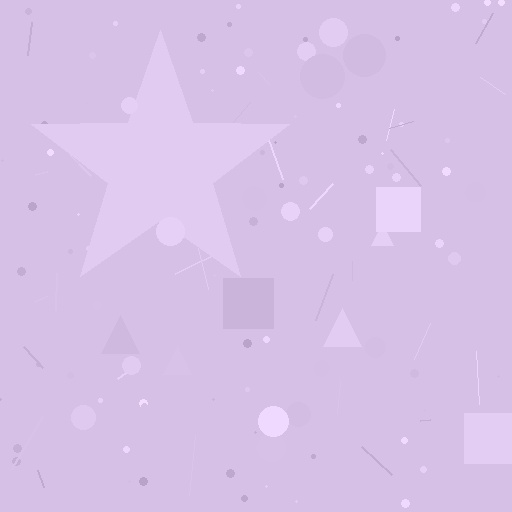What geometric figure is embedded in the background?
A star is embedded in the background.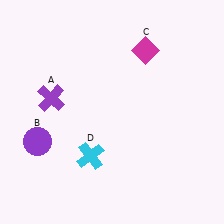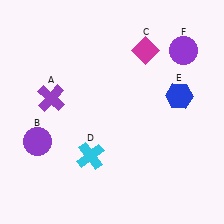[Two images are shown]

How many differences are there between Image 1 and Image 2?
There are 2 differences between the two images.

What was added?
A blue hexagon (E), a purple circle (F) were added in Image 2.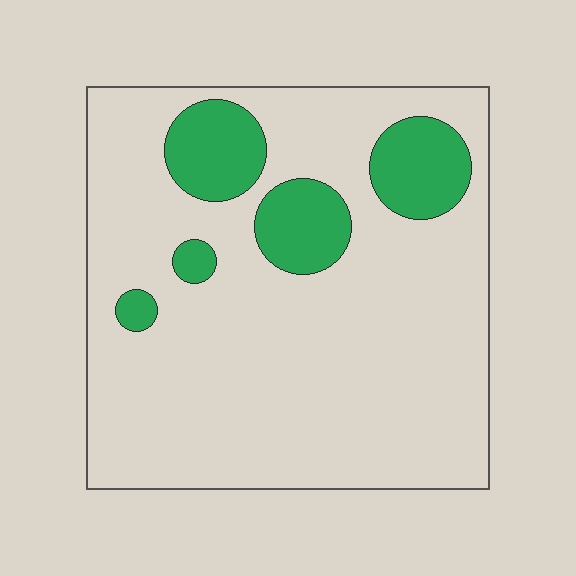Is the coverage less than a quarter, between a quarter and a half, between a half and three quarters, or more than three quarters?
Less than a quarter.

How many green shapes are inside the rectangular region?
5.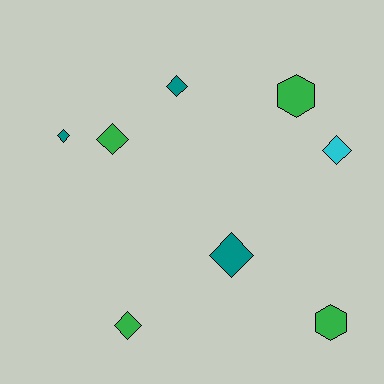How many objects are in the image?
There are 8 objects.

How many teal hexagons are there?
There are no teal hexagons.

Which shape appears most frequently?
Diamond, with 6 objects.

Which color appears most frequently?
Green, with 4 objects.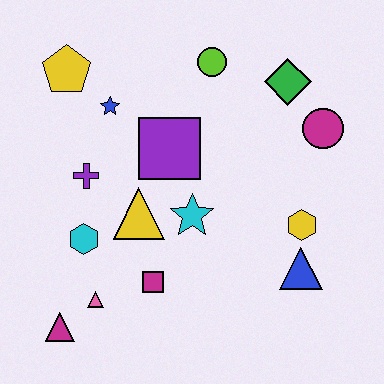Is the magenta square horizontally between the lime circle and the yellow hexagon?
No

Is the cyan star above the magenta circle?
No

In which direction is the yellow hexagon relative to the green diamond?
The yellow hexagon is below the green diamond.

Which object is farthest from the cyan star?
The yellow pentagon is farthest from the cyan star.